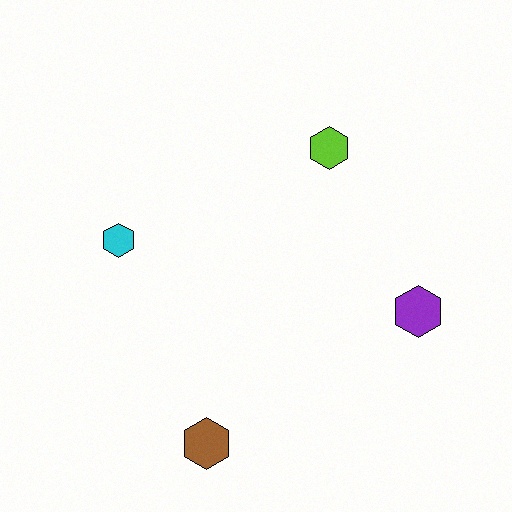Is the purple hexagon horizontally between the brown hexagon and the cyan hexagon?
No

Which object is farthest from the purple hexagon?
The cyan hexagon is farthest from the purple hexagon.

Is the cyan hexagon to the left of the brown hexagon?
Yes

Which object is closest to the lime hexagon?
The purple hexagon is closest to the lime hexagon.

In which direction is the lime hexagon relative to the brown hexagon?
The lime hexagon is above the brown hexagon.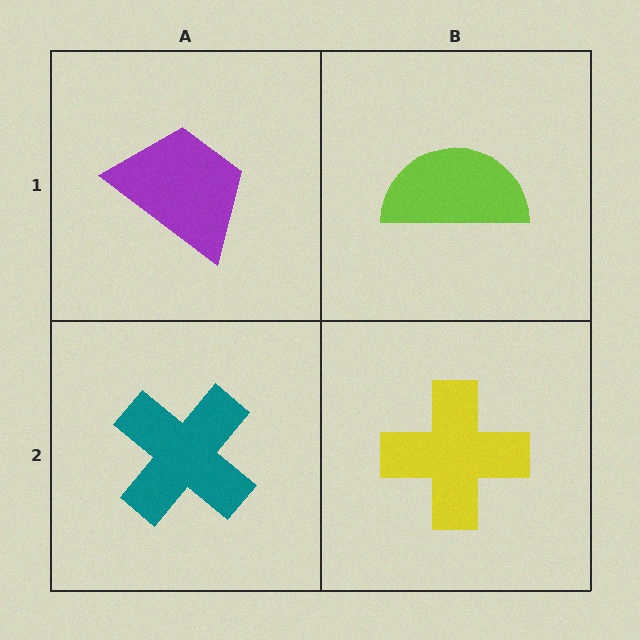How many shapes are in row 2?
2 shapes.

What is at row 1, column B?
A lime semicircle.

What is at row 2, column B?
A yellow cross.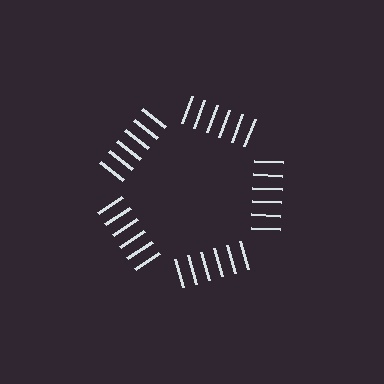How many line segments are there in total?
30 — 6 along each of the 5 edges.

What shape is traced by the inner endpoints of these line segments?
An illusory pentagon — the line segments terminate on its edges but no continuous stroke is drawn.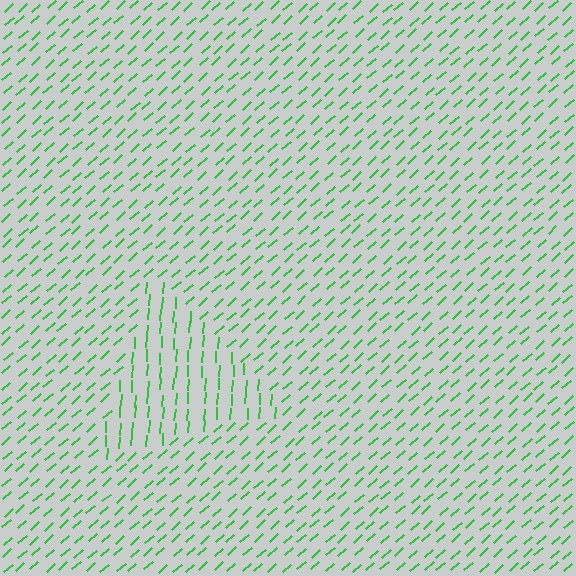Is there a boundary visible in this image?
Yes, there is a texture boundary formed by a change in line orientation.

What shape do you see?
I see a triangle.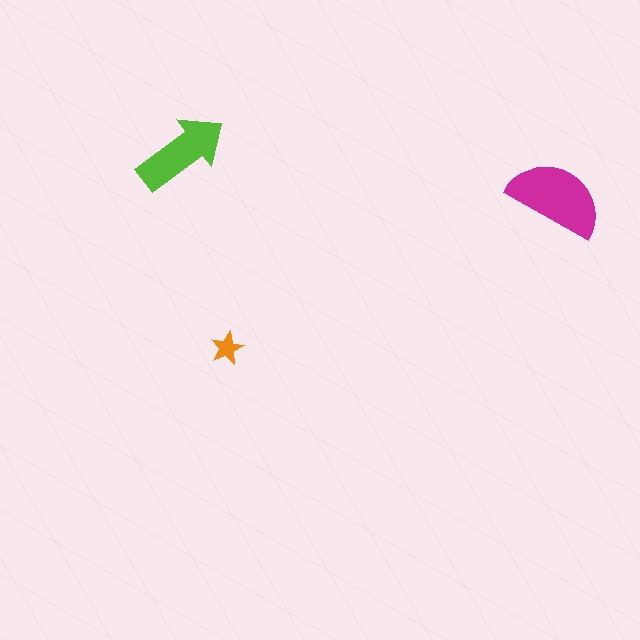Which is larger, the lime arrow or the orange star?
The lime arrow.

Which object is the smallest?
The orange star.